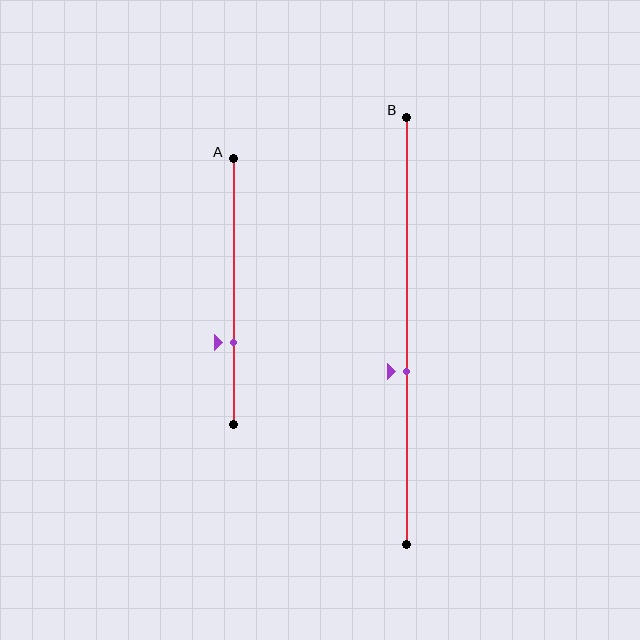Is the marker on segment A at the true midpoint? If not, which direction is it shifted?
No, the marker on segment A is shifted downward by about 19% of the segment length.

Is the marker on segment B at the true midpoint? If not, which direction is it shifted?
No, the marker on segment B is shifted downward by about 10% of the segment length.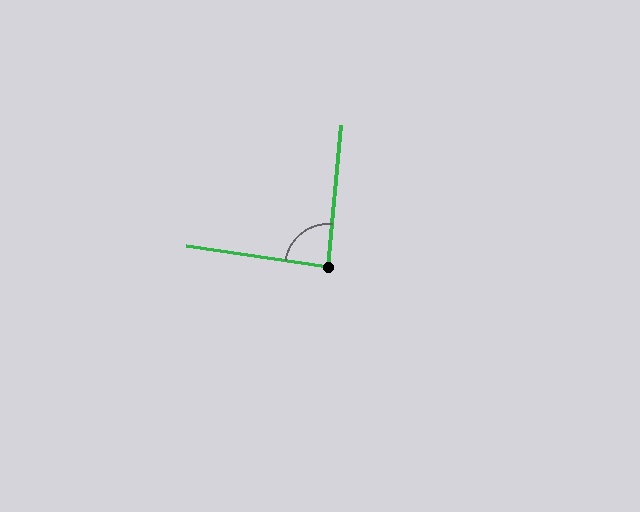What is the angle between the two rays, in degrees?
Approximately 87 degrees.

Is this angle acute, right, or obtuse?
It is approximately a right angle.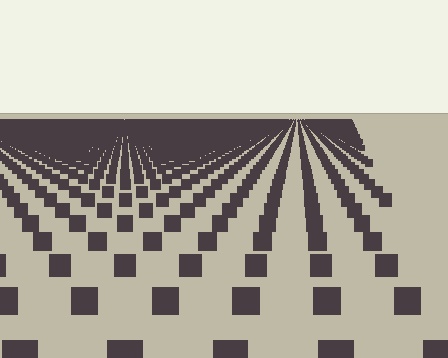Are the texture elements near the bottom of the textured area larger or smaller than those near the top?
Larger. Near the bottom, elements are closer to the viewer and appear at a bigger on-screen size.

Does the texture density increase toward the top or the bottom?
Density increases toward the top.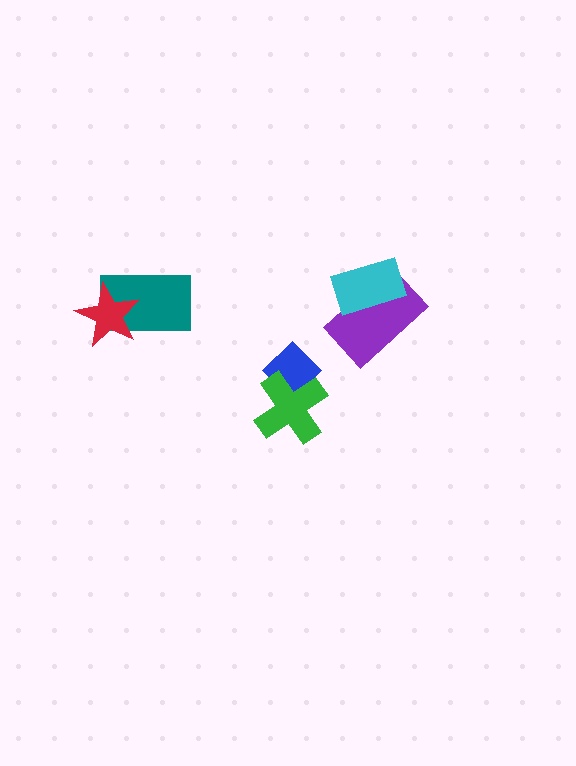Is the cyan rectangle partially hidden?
No, no other shape covers it.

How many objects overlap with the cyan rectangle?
1 object overlaps with the cyan rectangle.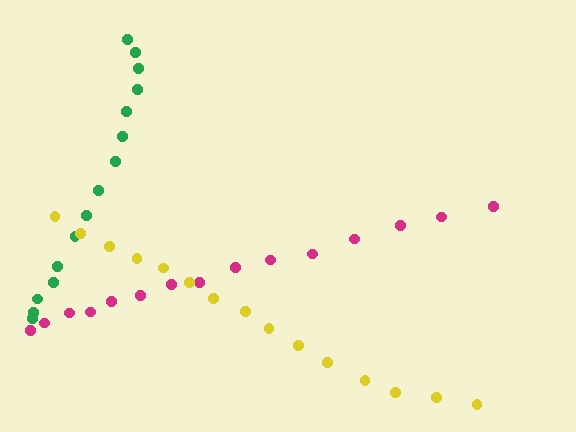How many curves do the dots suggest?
There are 3 distinct paths.